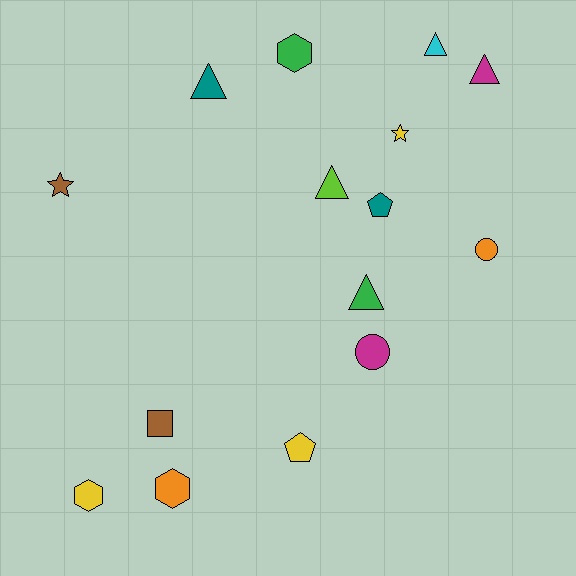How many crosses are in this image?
There are no crosses.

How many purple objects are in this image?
There are no purple objects.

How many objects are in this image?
There are 15 objects.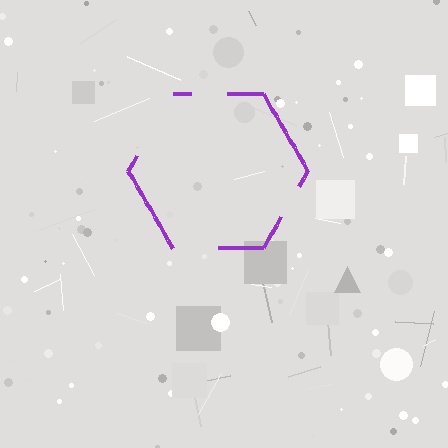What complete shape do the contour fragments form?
The contour fragments form a hexagon.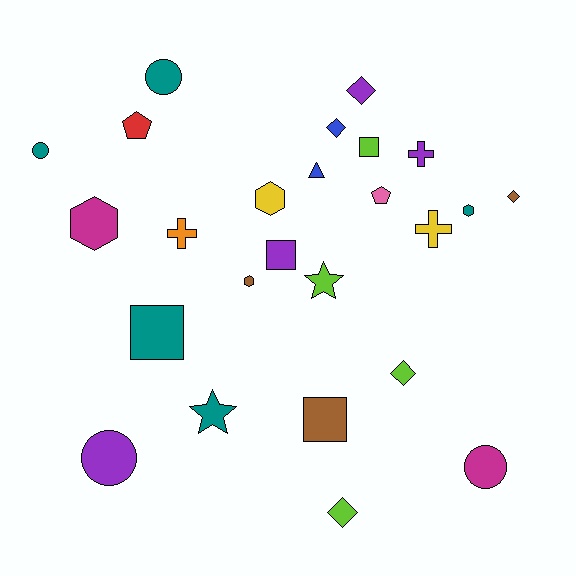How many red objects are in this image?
There is 1 red object.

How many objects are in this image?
There are 25 objects.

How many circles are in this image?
There are 4 circles.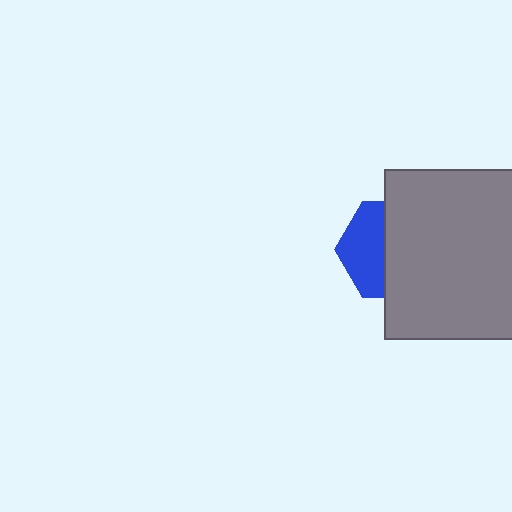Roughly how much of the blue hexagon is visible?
A small part of it is visible (roughly 42%).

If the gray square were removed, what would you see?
You would see the complete blue hexagon.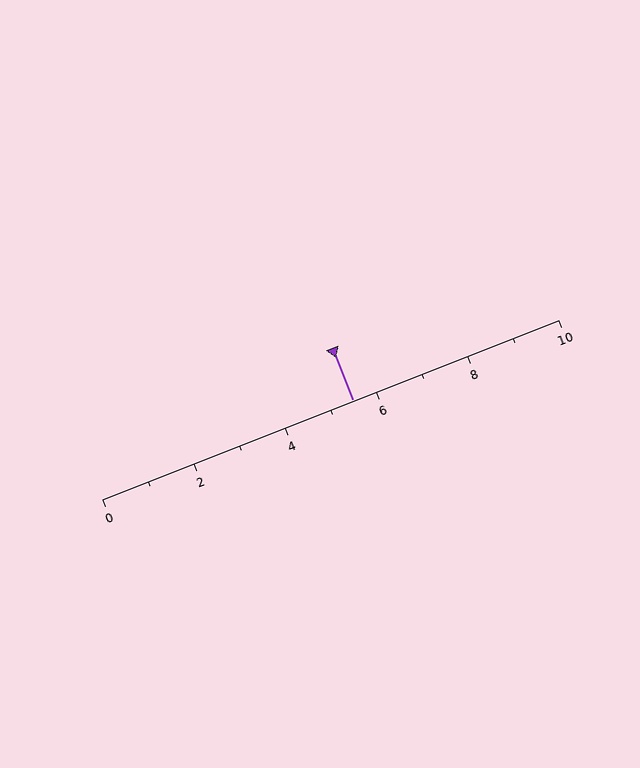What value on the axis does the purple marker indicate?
The marker indicates approximately 5.5.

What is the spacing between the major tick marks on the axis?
The major ticks are spaced 2 apart.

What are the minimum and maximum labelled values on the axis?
The axis runs from 0 to 10.